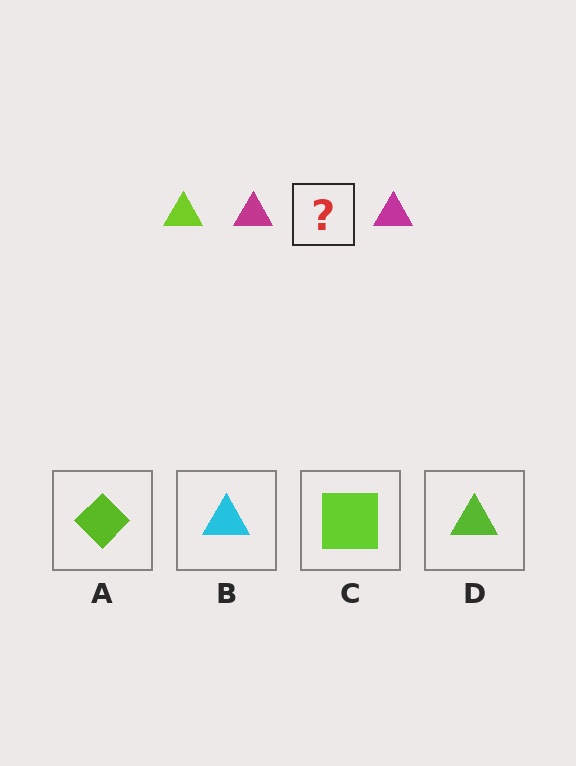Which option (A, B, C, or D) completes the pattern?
D.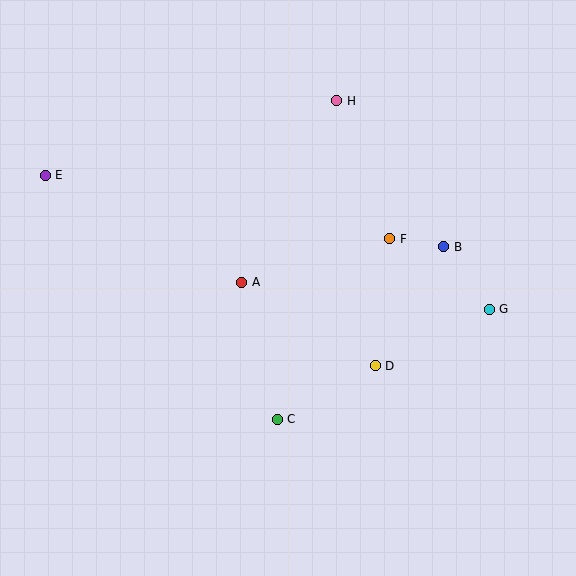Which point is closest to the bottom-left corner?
Point C is closest to the bottom-left corner.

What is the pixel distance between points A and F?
The distance between A and F is 154 pixels.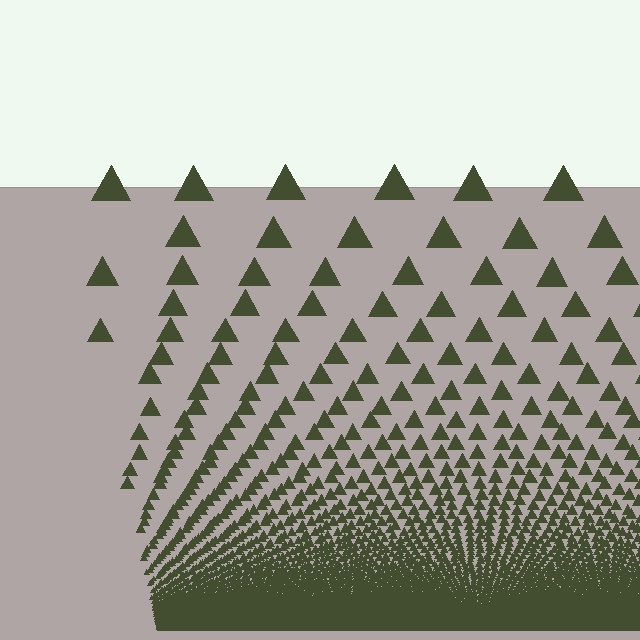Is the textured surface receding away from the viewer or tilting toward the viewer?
The surface appears to tilt toward the viewer. Texture elements get larger and sparser toward the top.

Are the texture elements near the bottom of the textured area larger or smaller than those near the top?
Smaller. The gradient is inverted — elements near the bottom are smaller and denser.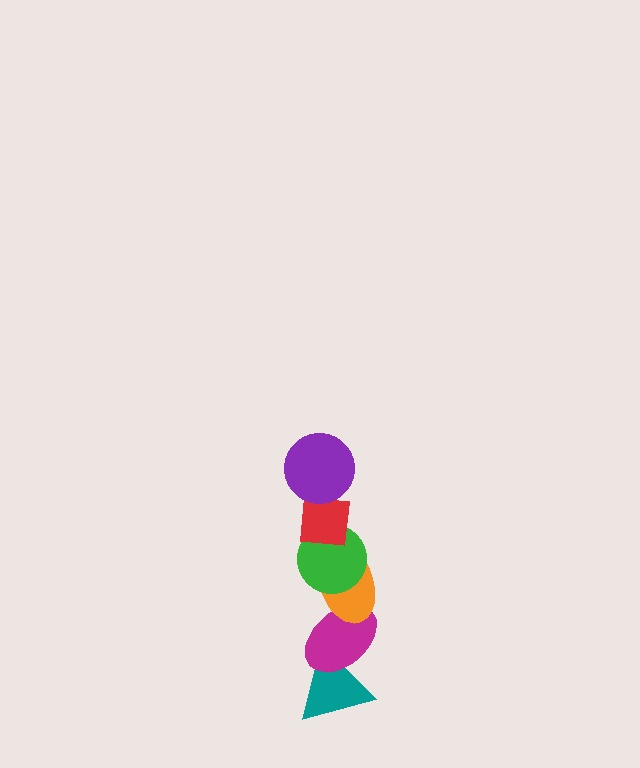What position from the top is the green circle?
The green circle is 3rd from the top.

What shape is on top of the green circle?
The red square is on top of the green circle.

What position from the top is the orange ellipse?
The orange ellipse is 4th from the top.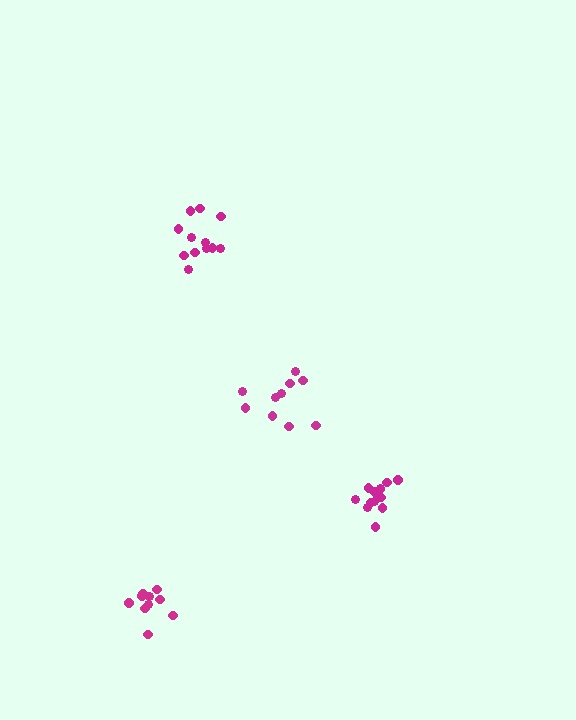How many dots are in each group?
Group 1: 10 dots, Group 2: 12 dots, Group 3: 10 dots, Group 4: 13 dots (45 total).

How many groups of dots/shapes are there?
There are 4 groups.